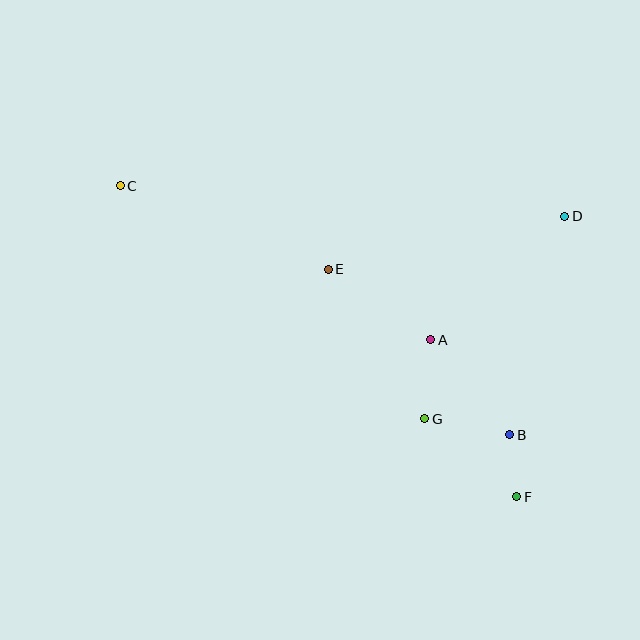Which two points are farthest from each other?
Points C and F are farthest from each other.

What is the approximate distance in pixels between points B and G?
The distance between B and G is approximately 87 pixels.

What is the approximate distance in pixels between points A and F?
The distance between A and F is approximately 179 pixels.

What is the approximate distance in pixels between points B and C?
The distance between B and C is approximately 462 pixels.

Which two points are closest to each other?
Points B and F are closest to each other.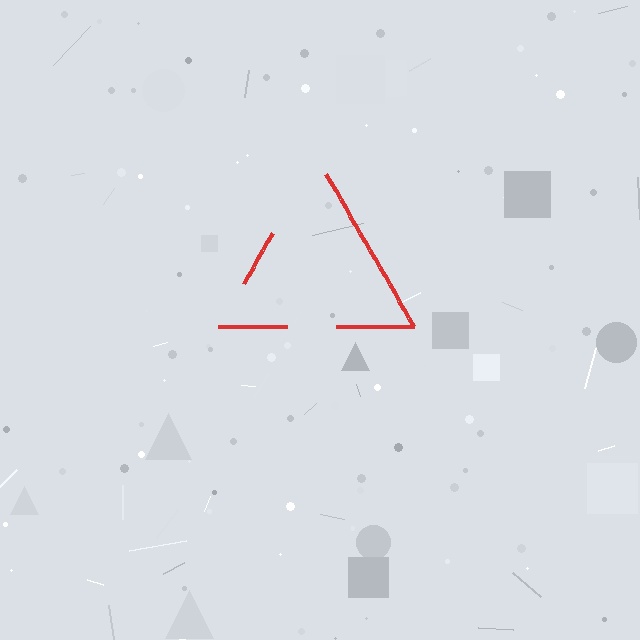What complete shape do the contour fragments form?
The contour fragments form a triangle.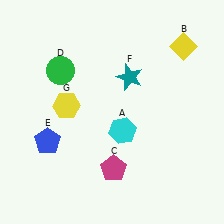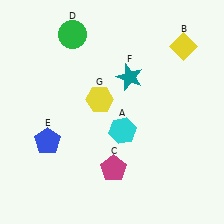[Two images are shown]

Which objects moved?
The objects that moved are: the green circle (D), the yellow hexagon (G).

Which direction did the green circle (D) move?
The green circle (D) moved up.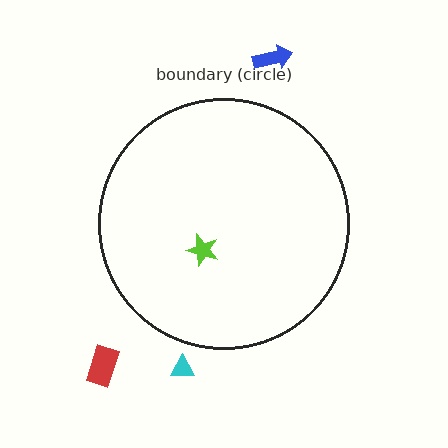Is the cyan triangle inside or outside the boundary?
Outside.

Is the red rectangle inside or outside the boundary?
Outside.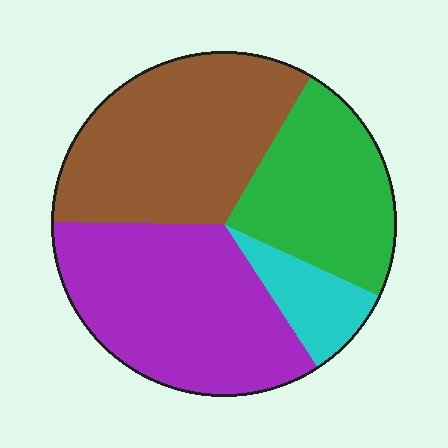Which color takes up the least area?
Cyan, at roughly 10%.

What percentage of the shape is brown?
Brown takes up between a quarter and a half of the shape.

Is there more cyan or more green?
Green.